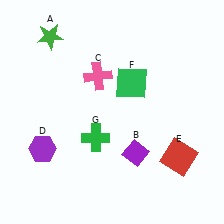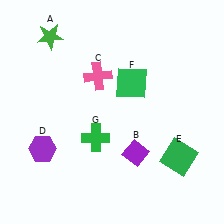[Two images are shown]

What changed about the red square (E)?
In Image 1, E is red. In Image 2, it changed to green.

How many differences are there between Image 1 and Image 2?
There is 1 difference between the two images.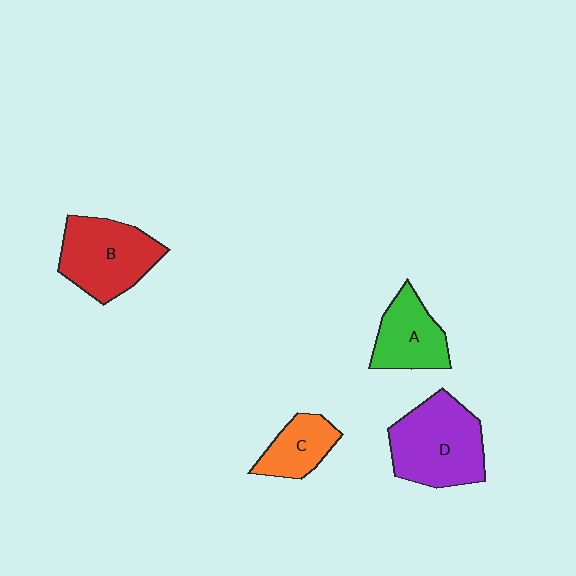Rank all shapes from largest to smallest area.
From largest to smallest: D (purple), B (red), A (green), C (orange).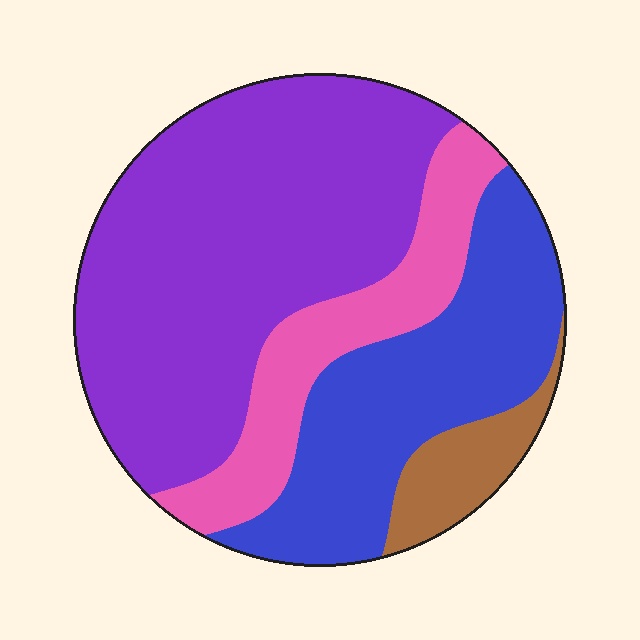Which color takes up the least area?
Brown, at roughly 5%.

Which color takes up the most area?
Purple, at roughly 50%.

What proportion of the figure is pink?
Pink covers around 15% of the figure.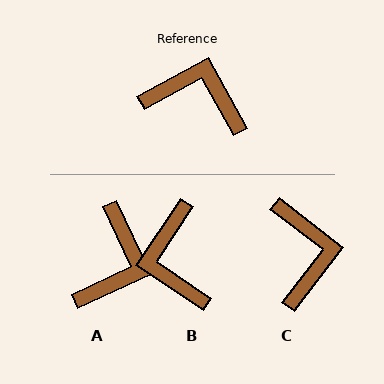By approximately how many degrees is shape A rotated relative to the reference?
Approximately 94 degrees clockwise.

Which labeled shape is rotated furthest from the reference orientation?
B, about 117 degrees away.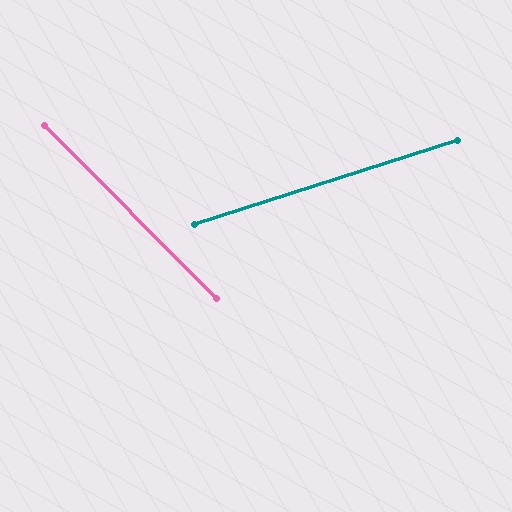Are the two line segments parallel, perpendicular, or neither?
Neither parallel nor perpendicular — they differ by about 63°.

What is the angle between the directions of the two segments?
Approximately 63 degrees.